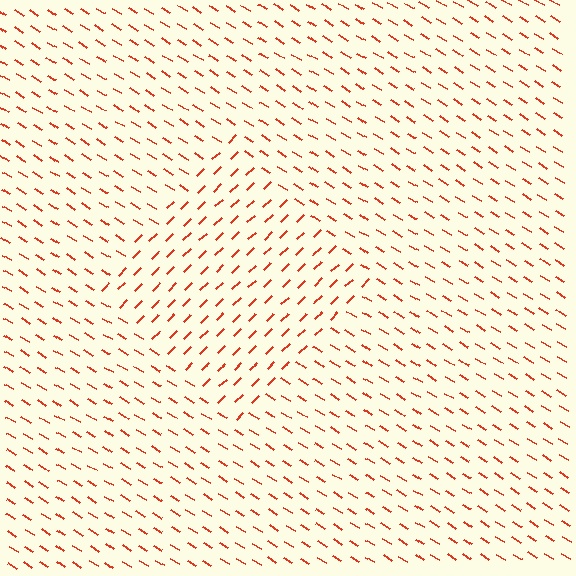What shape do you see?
I see a diamond.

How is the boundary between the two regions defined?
The boundary is defined purely by a change in line orientation (approximately 76 degrees difference). All lines are the same color and thickness.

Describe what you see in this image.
The image is filled with small red line segments. A diamond region in the image has lines oriented differently from the surrounding lines, creating a visible texture boundary.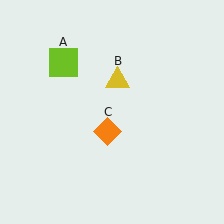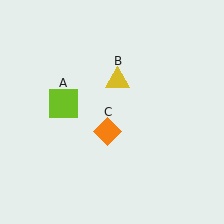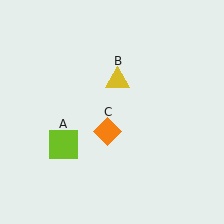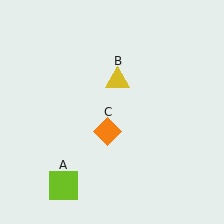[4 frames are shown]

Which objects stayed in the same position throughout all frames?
Yellow triangle (object B) and orange diamond (object C) remained stationary.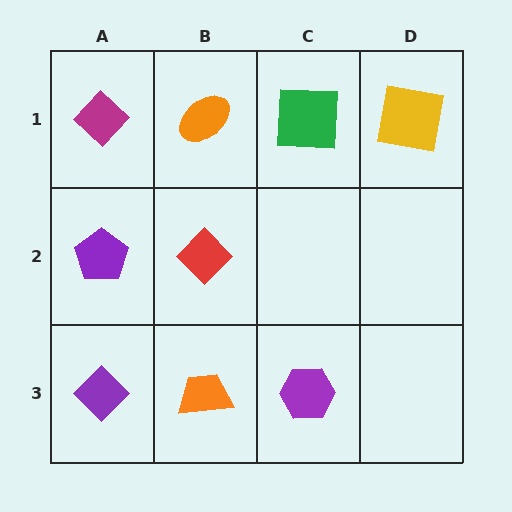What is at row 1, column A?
A magenta diamond.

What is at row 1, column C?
A green square.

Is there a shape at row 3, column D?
No, that cell is empty.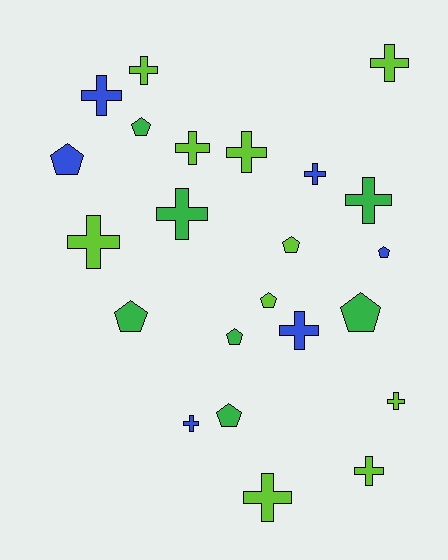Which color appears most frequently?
Lime, with 10 objects.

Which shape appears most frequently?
Cross, with 14 objects.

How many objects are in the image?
There are 23 objects.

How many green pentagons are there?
There are 5 green pentagons.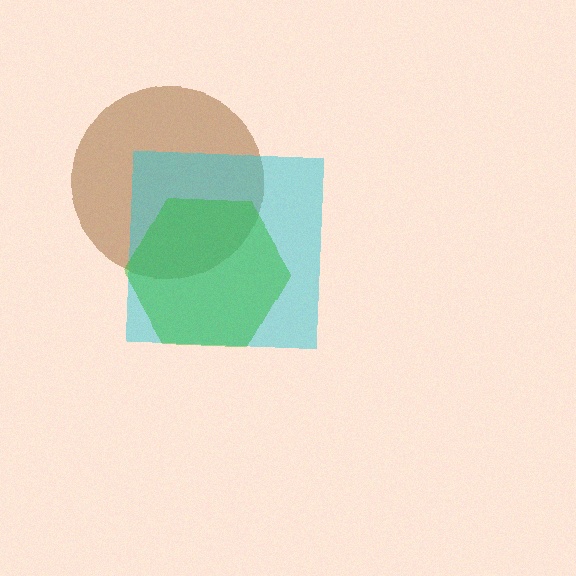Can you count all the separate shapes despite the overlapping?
Yes, there are 3 separate shapes.